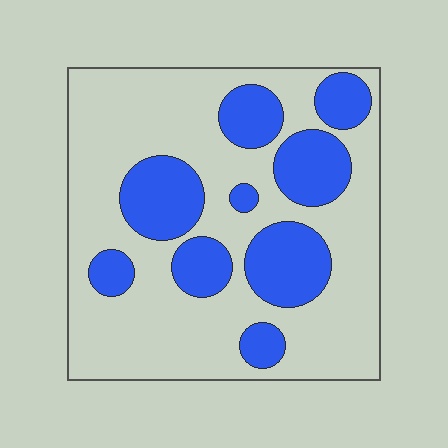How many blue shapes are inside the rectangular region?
9.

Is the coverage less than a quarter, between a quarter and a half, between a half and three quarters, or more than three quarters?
Between a quarter and a half.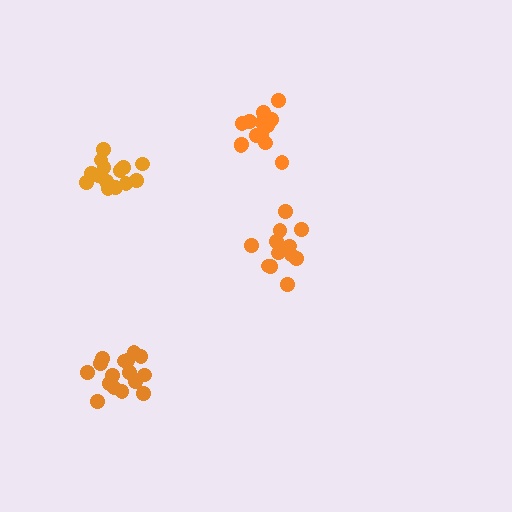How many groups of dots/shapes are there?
There are 4 groups.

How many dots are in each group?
Group 1: 15 dots, Group 2: 16 dots, Group 3: 14 dots, Group 4: 12 dots (57 total).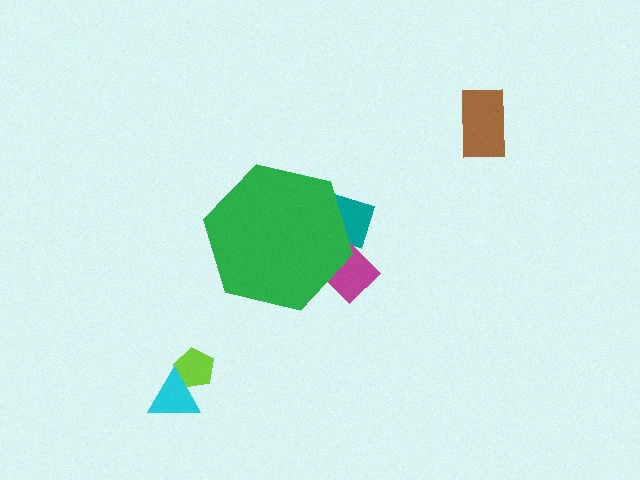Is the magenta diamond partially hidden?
Yes, the magenta diamond is partially hidden behind the green hexagon.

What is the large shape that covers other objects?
A green hexagon.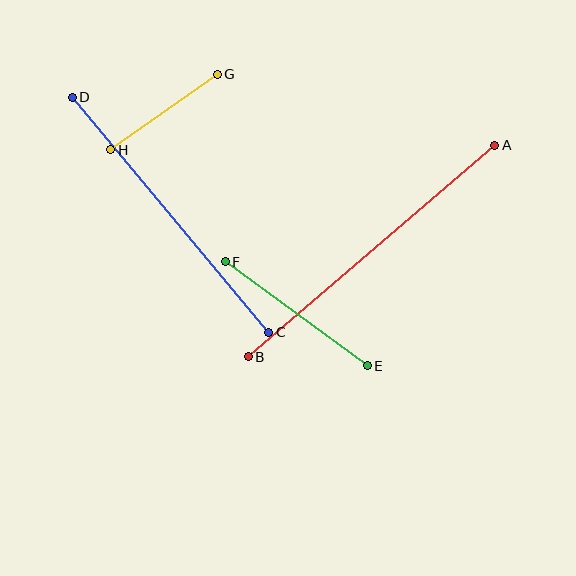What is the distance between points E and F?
The distance is approximately 176 pixels.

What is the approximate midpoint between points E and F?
The midpoint is at approximately (296, 314) pixels.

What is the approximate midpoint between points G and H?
The midpoint is at approximately (164, 112) pixels.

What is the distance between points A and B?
The distance is approximately 325 pixels.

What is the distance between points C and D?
The distance is approximately 306 pixels.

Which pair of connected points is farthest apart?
Points A and B are farthest apart.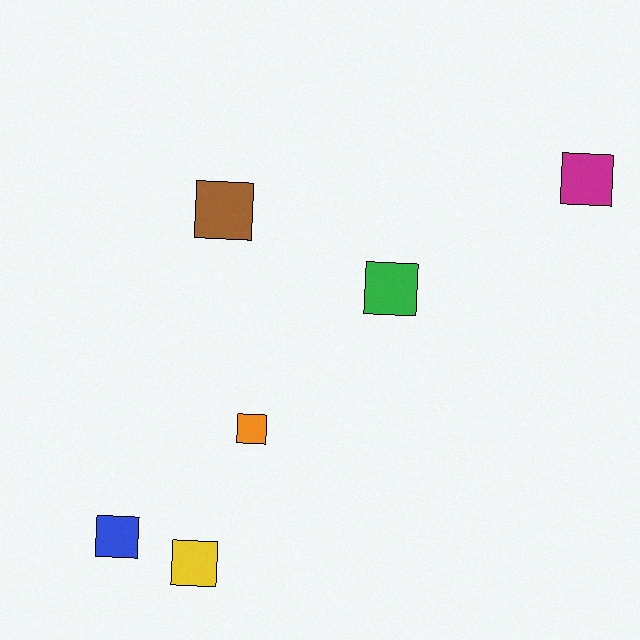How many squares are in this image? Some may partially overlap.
There are 6 squares.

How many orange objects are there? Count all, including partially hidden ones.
There is 1 orange object.